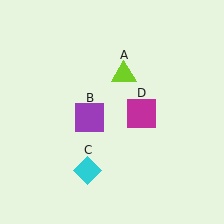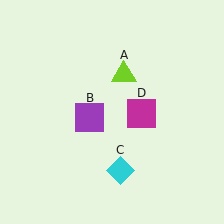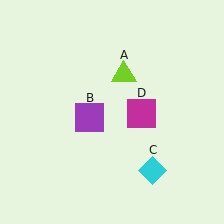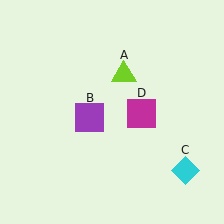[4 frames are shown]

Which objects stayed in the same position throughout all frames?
Lime triangle (object A) and purple square (object B) and magenta square (object D) remained stationary.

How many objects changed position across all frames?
1 object changed position: cyan diamond (object C).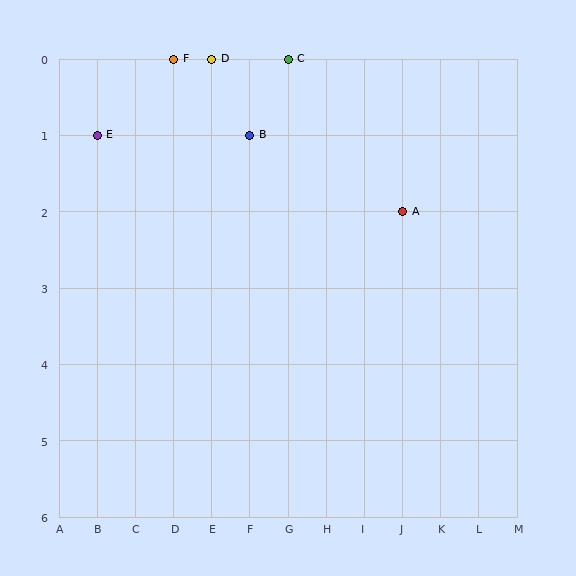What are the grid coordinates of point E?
Point E is at grid coordinates (B, 1).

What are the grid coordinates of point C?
Point C is at grid coordinates (G, 0).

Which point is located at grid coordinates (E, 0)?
Point D is at (E, 0).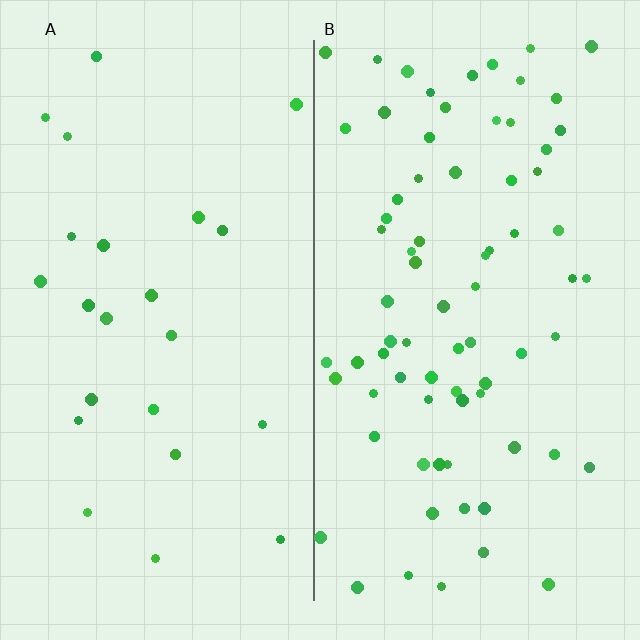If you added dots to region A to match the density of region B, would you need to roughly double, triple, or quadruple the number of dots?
Approximately triple.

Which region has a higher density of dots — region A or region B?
B (the right).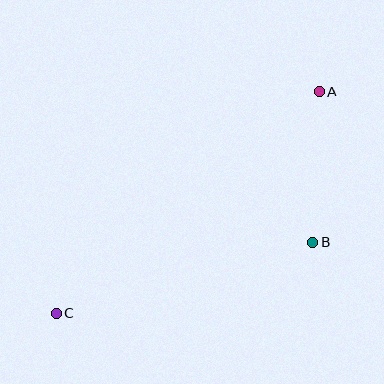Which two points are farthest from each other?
Points A and C are farthest from each other.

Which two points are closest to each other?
Points A and B are closest to each other.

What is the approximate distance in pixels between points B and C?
The distance between B and C is approximately 266 pixels.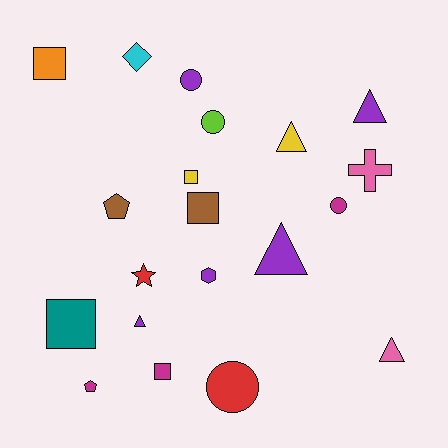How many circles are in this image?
There are 4 circles.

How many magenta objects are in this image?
There are 3 magenta objects.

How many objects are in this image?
There are 20 objects.